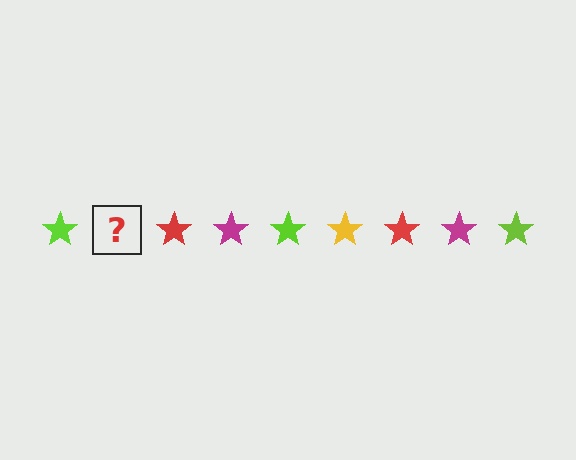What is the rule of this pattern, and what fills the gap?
The rule is that the pattern cycles through lime, yellow, red, magenta stars. The gap should be filled with a yellow star.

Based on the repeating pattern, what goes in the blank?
The blank should be a yellow star.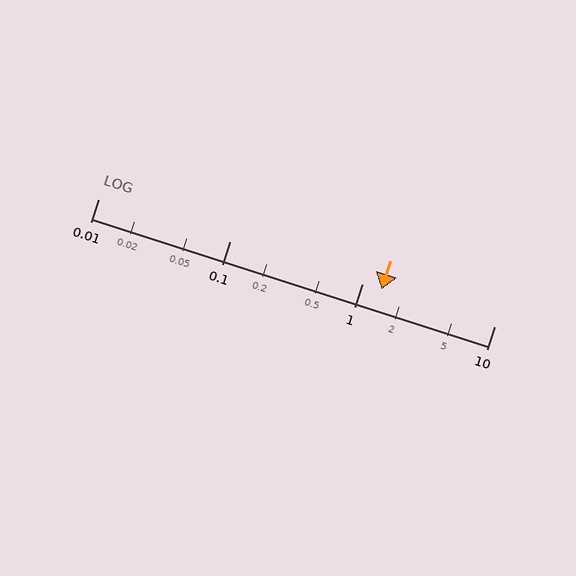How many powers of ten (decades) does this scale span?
The scale spans 3 decades, from 0.01 to 10.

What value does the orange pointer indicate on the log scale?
The pointer indicates approximately 1.4.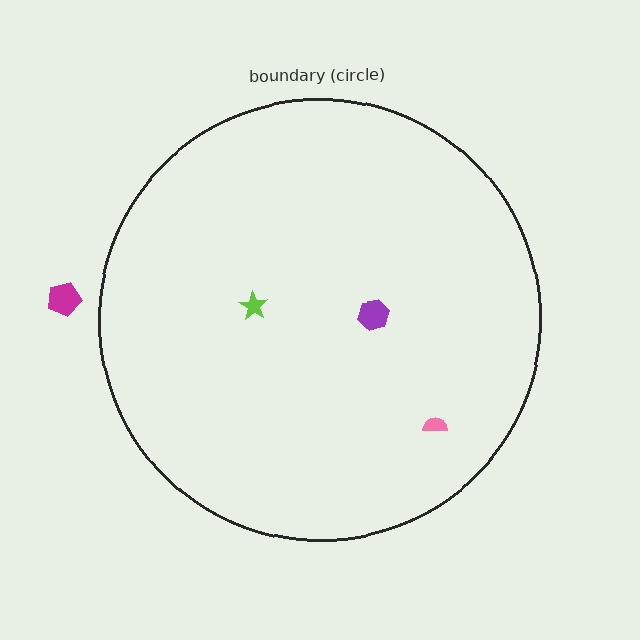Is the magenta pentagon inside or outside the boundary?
Outside.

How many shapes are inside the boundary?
3 inside, 1 outside.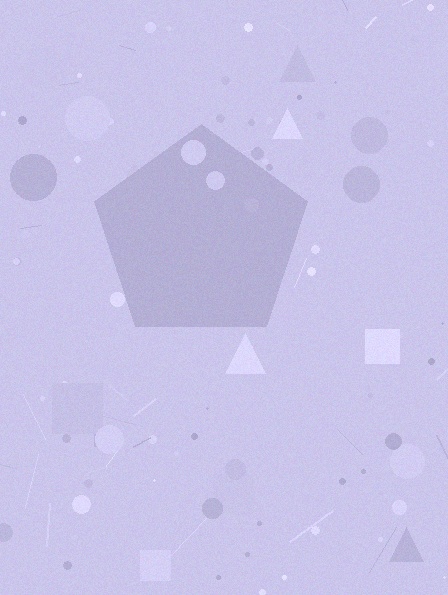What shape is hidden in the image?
A pentagon is hidden in the image.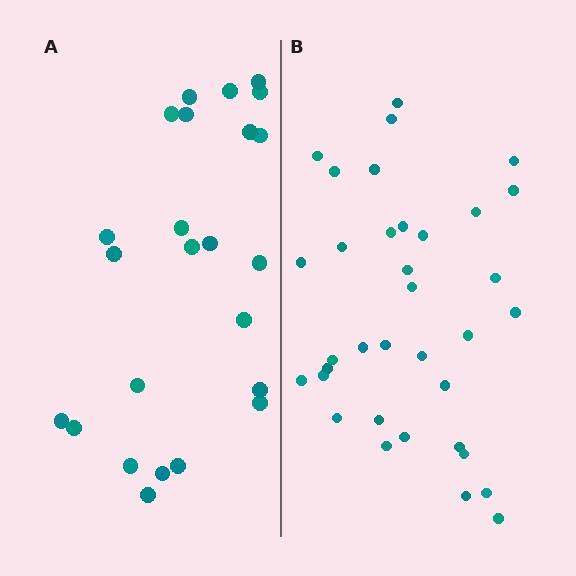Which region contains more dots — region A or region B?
Region B (the right region) has more dots.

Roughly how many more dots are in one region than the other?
Region B has roughly 12 or so more dots than region A.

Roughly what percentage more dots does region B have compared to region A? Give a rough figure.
About 45% more.